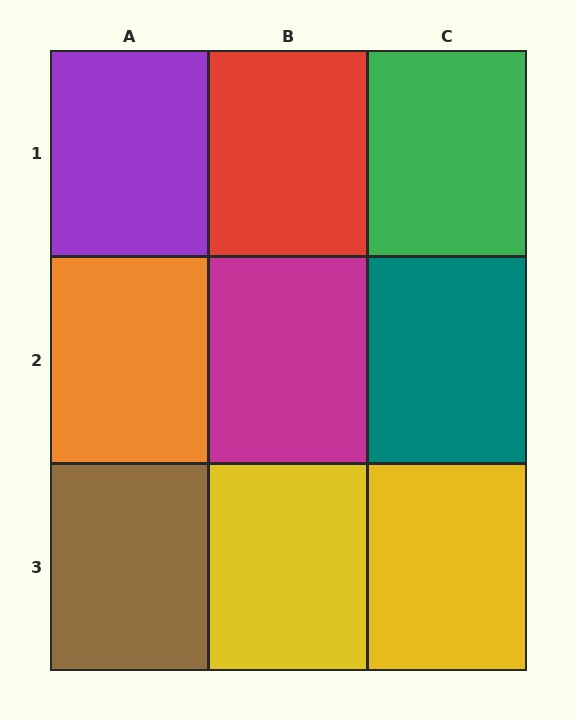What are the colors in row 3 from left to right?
Brown, yellow, yellow.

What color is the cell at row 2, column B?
Magenta.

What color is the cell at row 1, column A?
Purple.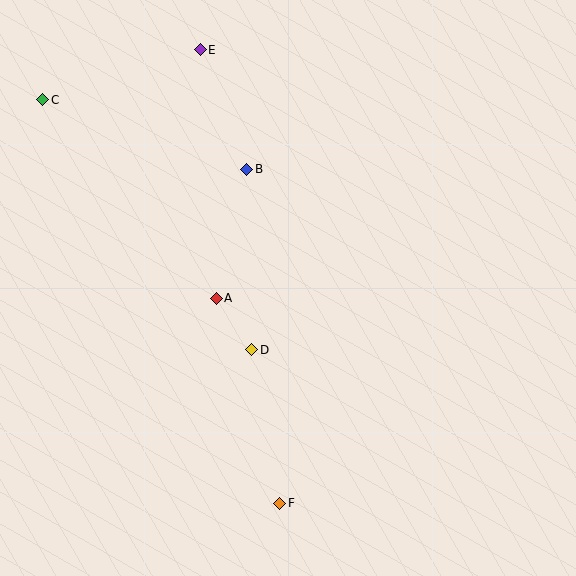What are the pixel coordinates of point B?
Point B is at (247, 169).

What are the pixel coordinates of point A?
Point A is at (216, 298).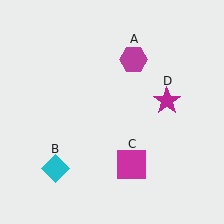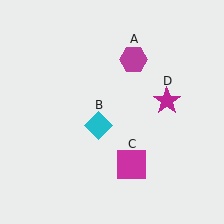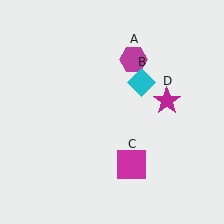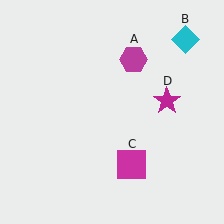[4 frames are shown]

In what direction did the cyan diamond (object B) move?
The cyan diamond (object B) moved up and to the right.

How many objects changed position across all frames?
1 object changed position: cyan diamond (object B).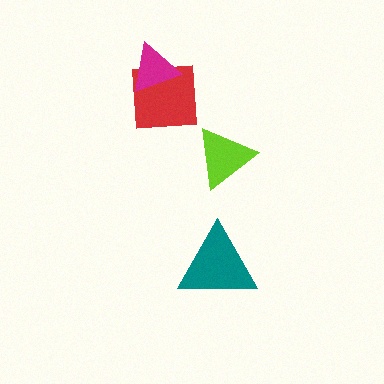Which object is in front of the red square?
The magenta triangle is in front of the red square.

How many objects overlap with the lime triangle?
0 objects overlap with the lime triangle.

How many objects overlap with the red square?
1 object overlaps with the red square.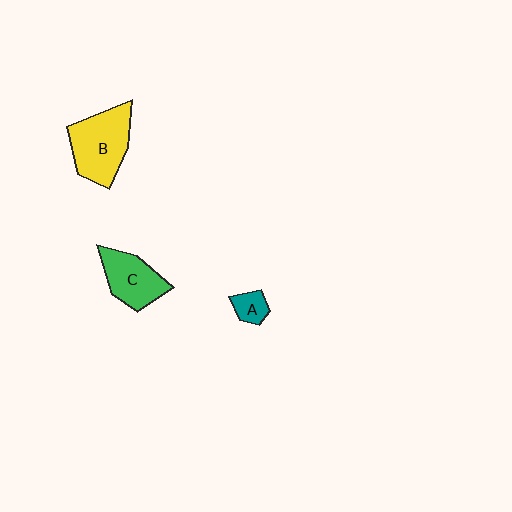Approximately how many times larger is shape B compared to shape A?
Approximately 3.7 times.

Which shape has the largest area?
Shape B (yellow).